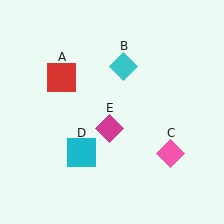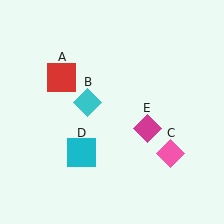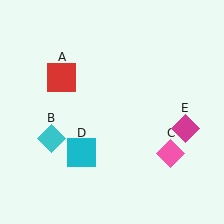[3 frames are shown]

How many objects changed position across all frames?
2 objects changed position: cyan diamond (object B), magenta diamond (object E).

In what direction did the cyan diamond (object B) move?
The cyan diamond (object B) moved down and to the left.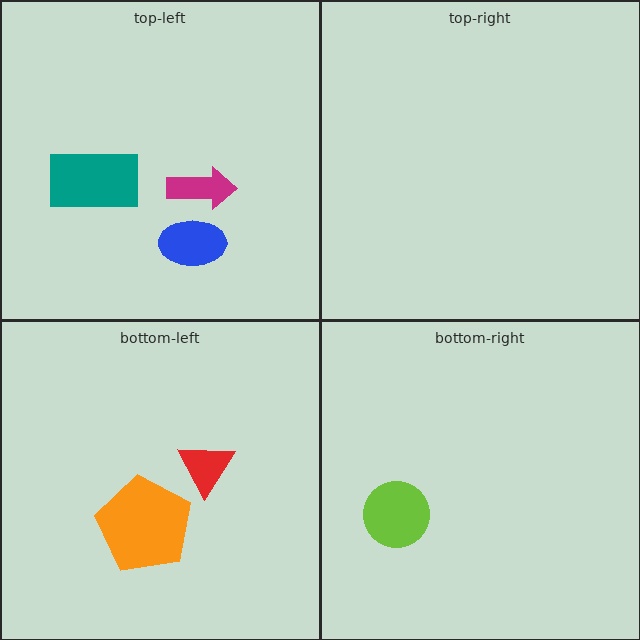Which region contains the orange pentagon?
The bottom-left region.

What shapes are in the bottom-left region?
The red triangle, the orange pentagon.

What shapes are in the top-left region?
The blue ellipse, the magenta arrow, the teal rectangle.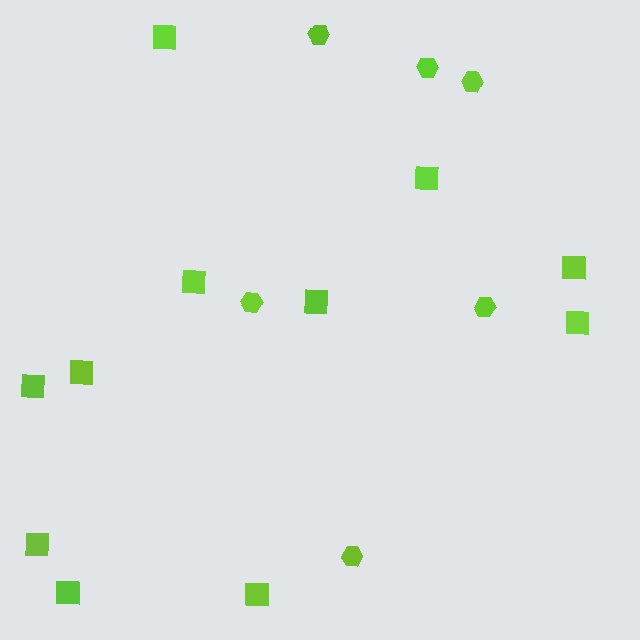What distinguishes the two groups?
There are 2 groups: one group of squares (11) and one group of hexagons (6).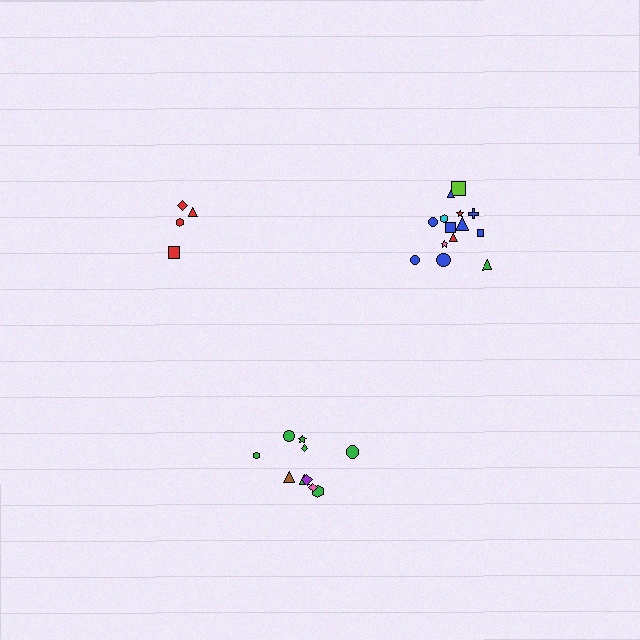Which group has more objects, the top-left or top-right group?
The top-right group.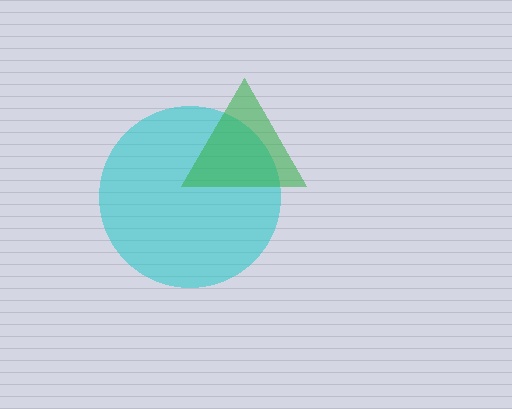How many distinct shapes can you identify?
There are 2 distinct shapes: a cyan circle, a green triangle.